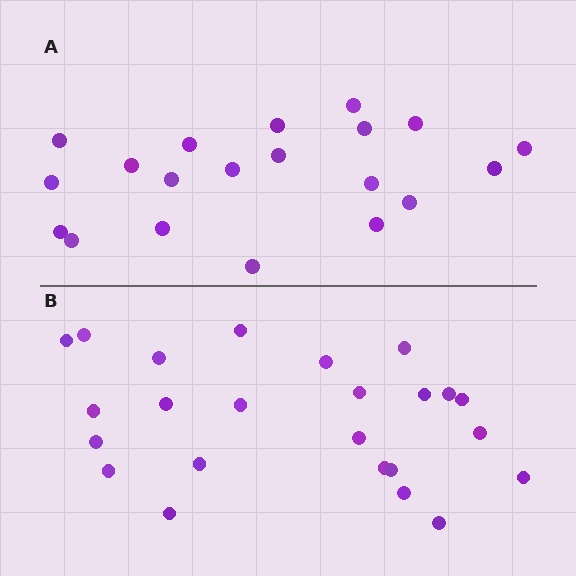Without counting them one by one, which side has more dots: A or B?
Region B (the bottom region) has more dots.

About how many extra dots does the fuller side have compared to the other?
Region B has about 4 more dots than region A.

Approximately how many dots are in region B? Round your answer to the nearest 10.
About 20 dots. (The exact count is 24, which rounds to 20.)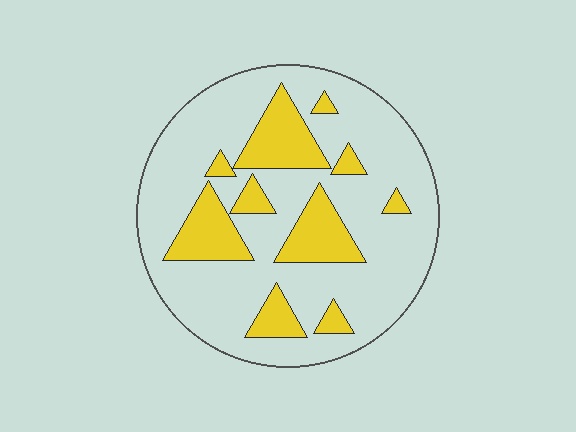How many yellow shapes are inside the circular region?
10.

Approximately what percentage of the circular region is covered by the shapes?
Approximately 25%.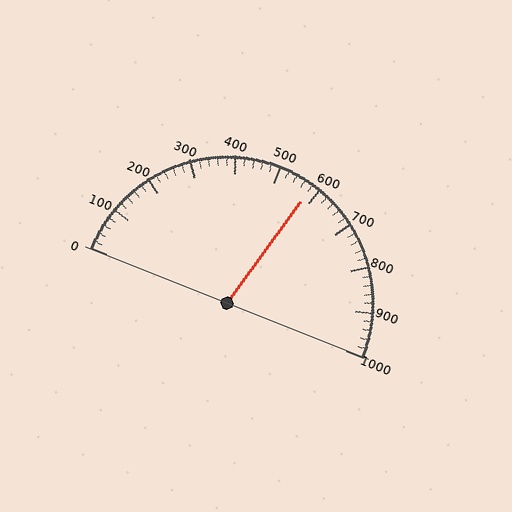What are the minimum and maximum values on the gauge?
The gauge ranges from 0 to 1000.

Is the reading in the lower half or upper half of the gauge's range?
The reading is in the upper half of the range (0 to 1000).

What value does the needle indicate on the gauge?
The needle indicates approximately 580.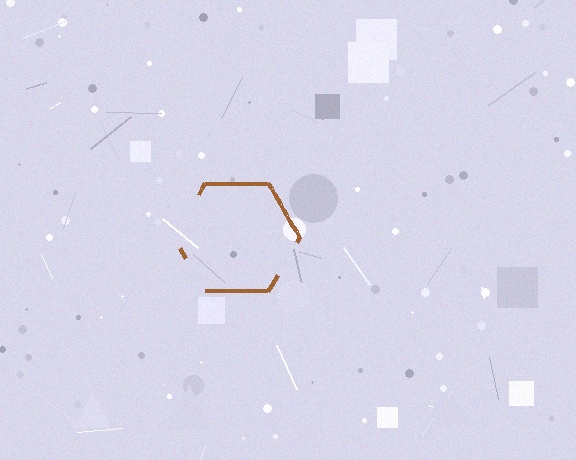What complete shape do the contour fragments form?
The contour fragments form a hexagon.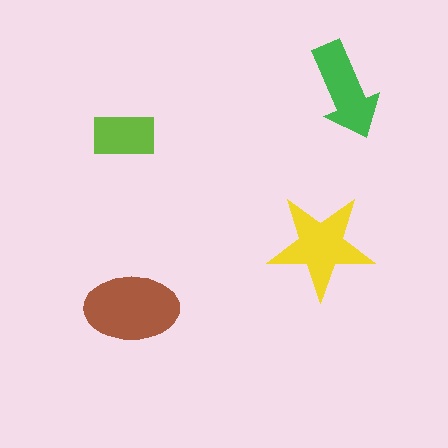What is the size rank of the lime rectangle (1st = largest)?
4th.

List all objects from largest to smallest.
The brown ellipse, the yellow star, the green arrow, the lime rectangle.